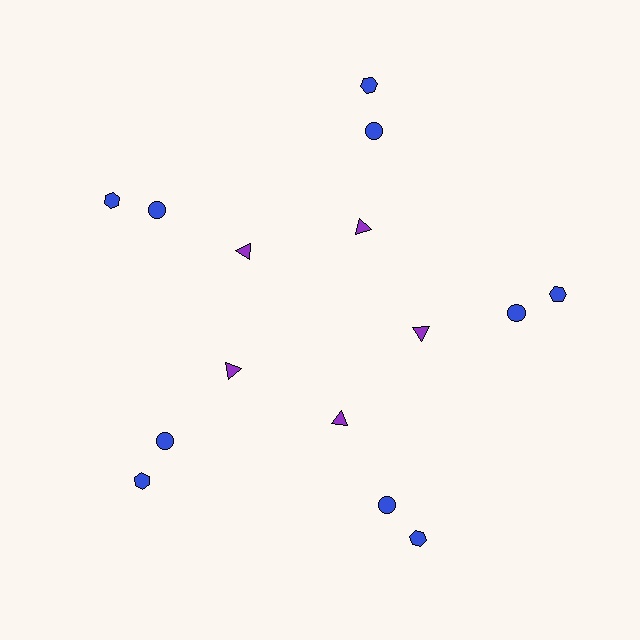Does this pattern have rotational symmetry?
Yes, this pattern has 5-fold rotational symmetry. It looks the same after rotating 72 degrees around the center.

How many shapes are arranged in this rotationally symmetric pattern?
There are 15 shapes, arranged in 5 groups of 3.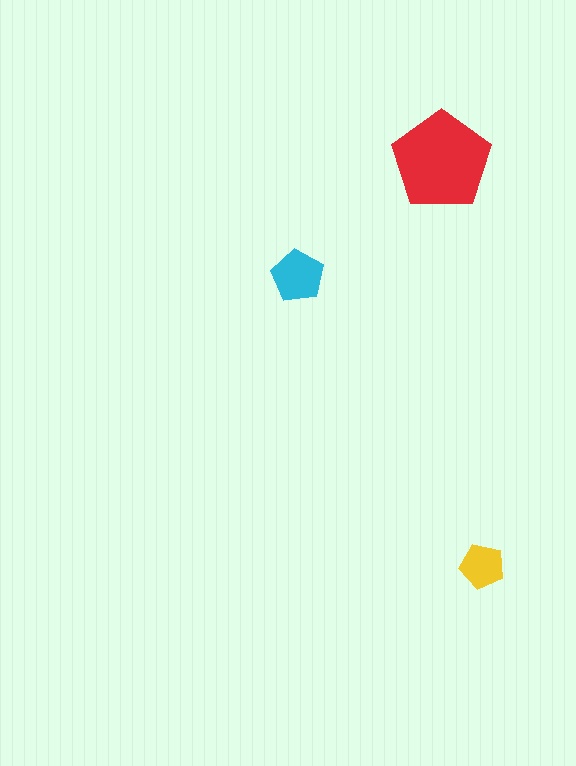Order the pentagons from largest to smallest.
the red one, the cyan one, the yellow one.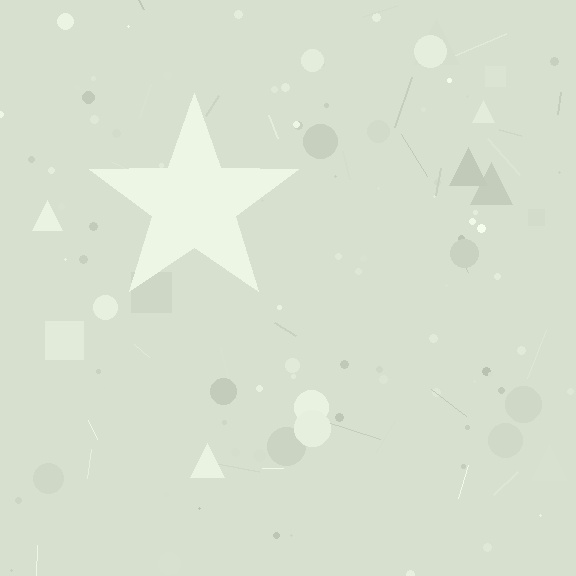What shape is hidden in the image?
A star is hidden in the image.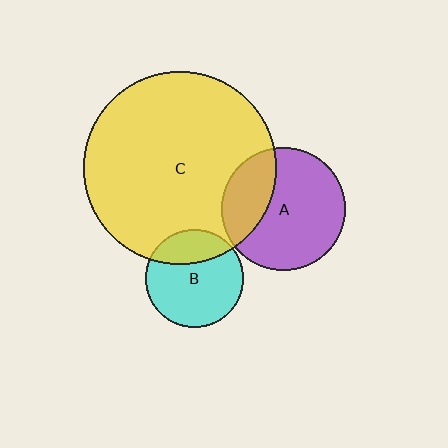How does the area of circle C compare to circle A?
Approximately 2.5 times.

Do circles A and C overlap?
Yes.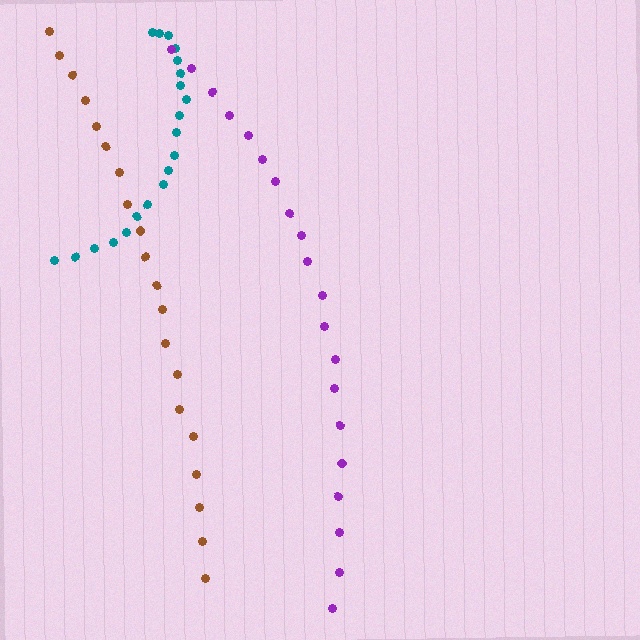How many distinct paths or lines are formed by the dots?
There are 3 distinct paths.